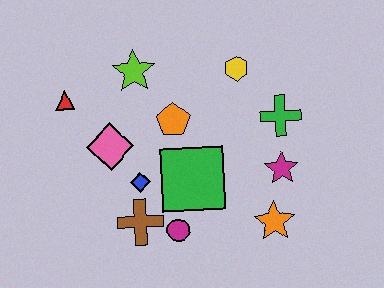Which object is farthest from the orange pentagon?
The orange star is farthest from the orange pentagon.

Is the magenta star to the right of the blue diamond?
Yes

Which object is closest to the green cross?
The magenta star is closest to the green cross.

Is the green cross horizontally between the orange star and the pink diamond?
No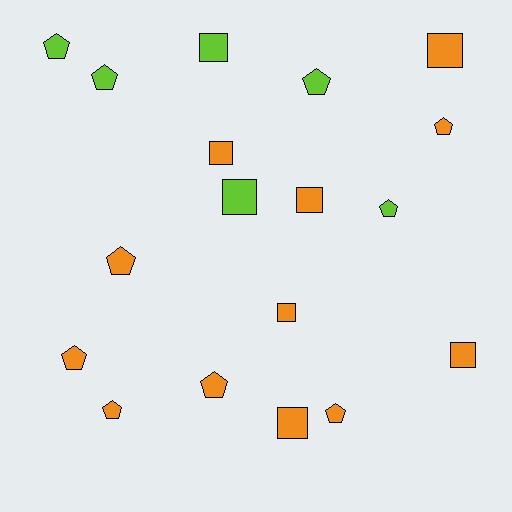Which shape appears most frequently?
Pentagon, with 10 objects.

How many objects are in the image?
There are 18 objects.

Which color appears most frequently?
Orange, with 12 objects.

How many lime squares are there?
There are 2 lime squares.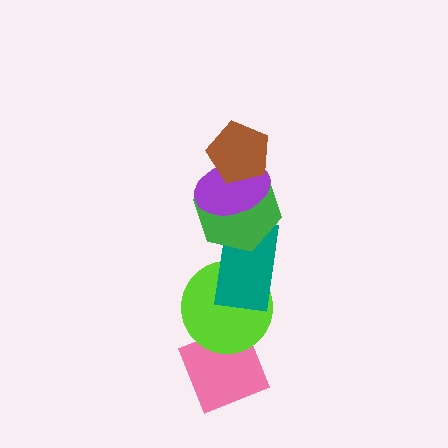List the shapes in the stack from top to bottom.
From top to bottom: the brown pentagon, the purple ellipse, the green hexagon, the teal rectangle, the lime circle, the pink diamond.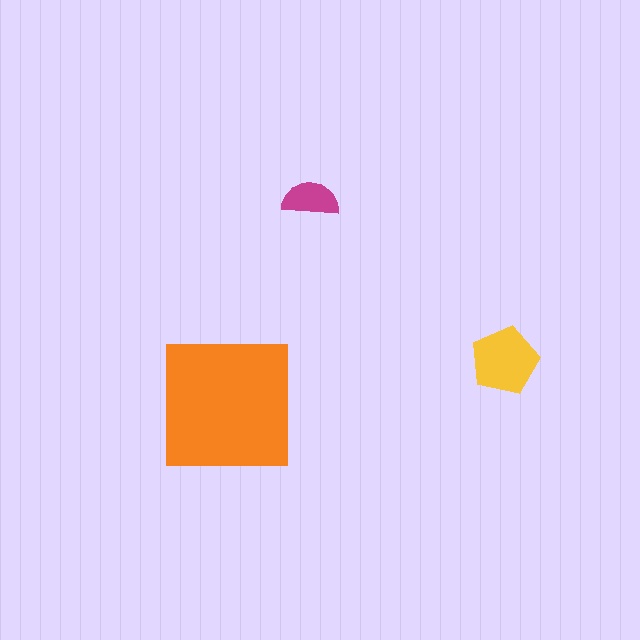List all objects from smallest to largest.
The magenta semicircle, the yellow pentagon, the orange square.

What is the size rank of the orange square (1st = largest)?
1st.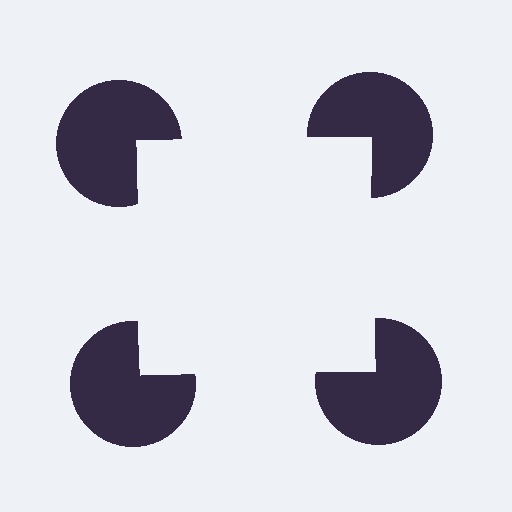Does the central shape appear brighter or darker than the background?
It typically appears slightly brighter than the background, even though no actual brightness change is drawn.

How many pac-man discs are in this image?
There are 4 — one at each vertex of the illusory square.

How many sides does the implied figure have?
4 sides.